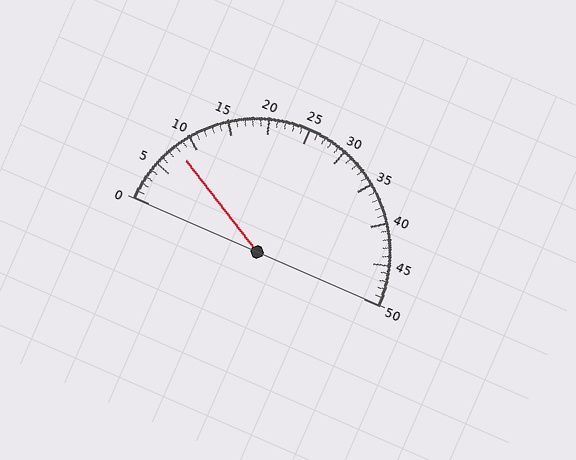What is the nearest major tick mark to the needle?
The nearest major tick mark is 10.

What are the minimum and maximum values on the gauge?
The gauge ranges from 0 to 50.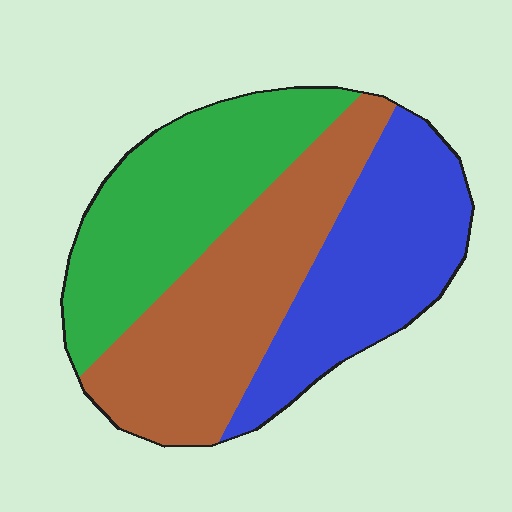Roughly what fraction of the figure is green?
Green takes up about one third (1/3) of the figure.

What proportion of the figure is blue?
Blue covers about 30% of the figure.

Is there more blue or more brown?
Brown.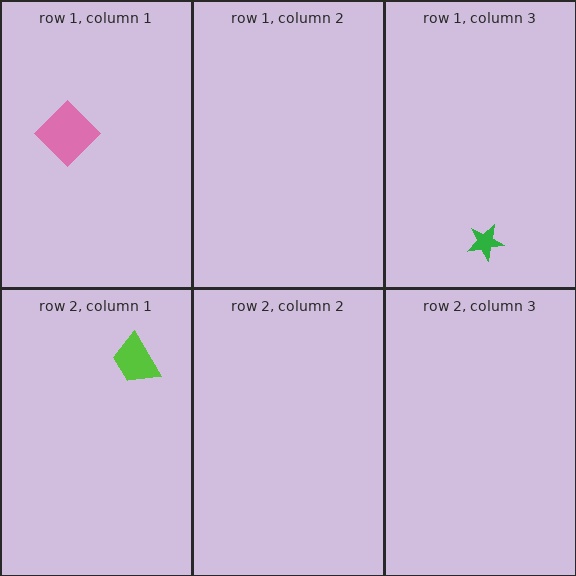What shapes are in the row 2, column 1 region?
The lime trapezoid.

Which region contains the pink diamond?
The row 1, column 1 region.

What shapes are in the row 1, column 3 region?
The green star.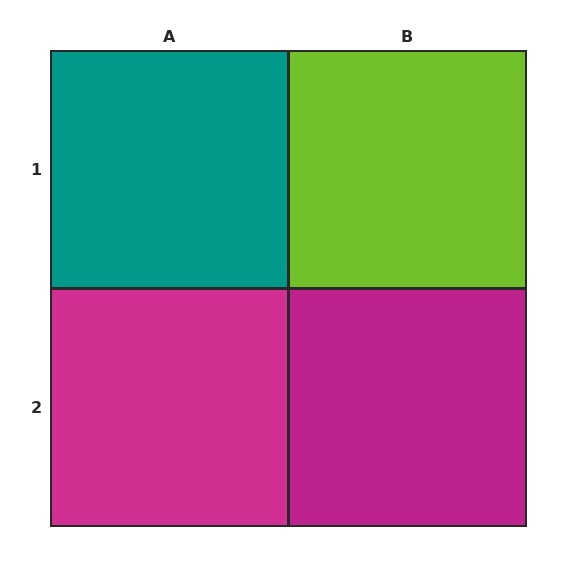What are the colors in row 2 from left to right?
Magenta, magenta.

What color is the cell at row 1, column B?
Lime.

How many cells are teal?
1 cell is teal.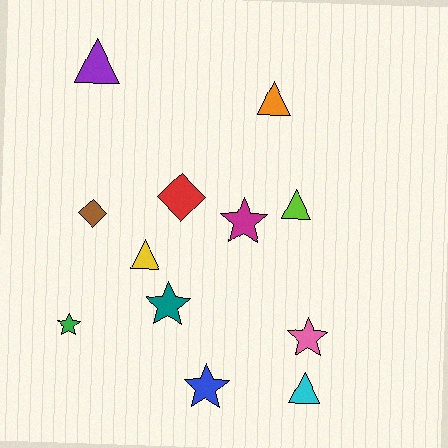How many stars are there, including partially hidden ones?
There are 5 stars.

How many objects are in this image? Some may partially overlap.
There are 12 objects.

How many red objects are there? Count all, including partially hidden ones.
There is 1 red object.